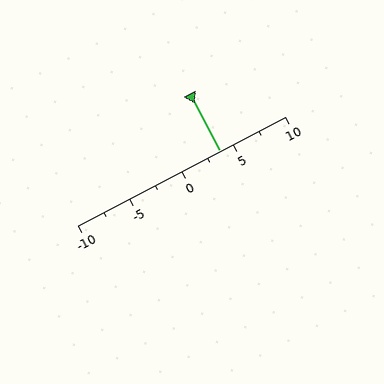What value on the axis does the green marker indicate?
The marker indicates approximately 3.8.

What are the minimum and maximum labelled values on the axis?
The axis runs from -10 to 10.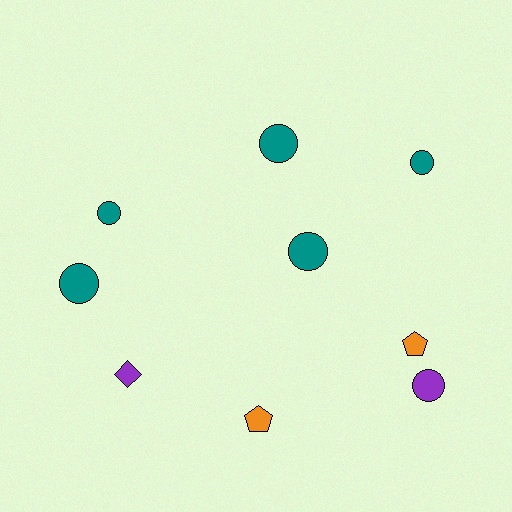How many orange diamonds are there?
There are no orange diamonds.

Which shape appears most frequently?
Circle, with 6 objects.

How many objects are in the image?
There are 9 objects.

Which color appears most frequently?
Teal, with 5 objects.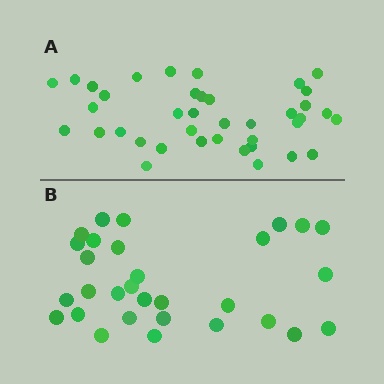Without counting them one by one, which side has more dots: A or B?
Region A (the top region) has more dots.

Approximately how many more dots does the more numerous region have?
Region A has roughly 8 or so more dots than region B.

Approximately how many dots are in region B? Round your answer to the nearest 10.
About 30 dots.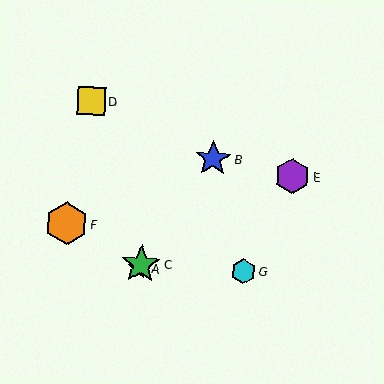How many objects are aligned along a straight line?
3 objects (A, B, C) are aligned along a straight line.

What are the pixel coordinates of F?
Object F is at (67, 223).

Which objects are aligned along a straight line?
Objects A, B, C are aligned along a straight line.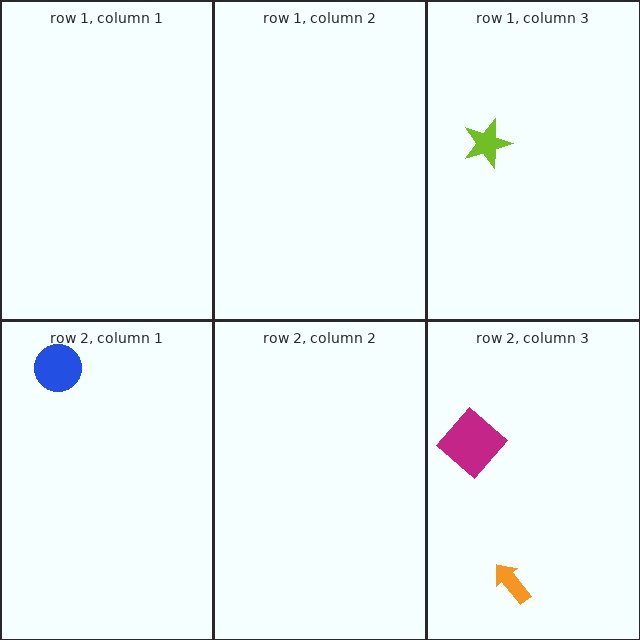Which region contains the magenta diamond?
The row 2, column 3 region.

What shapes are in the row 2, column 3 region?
The magenta diamond, the orange arrow.